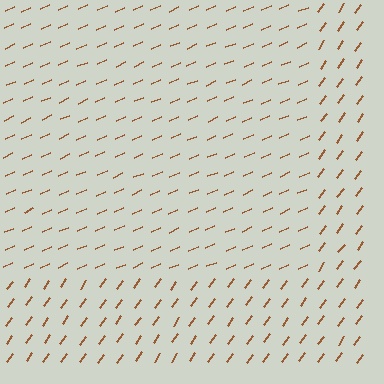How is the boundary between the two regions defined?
The boundary is defined purely by a change in line orientation (approximately 31 degrees difference). All lines are the same color and thickness.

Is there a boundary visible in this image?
Yes, there is a texture boundary formed by a change in line orientation.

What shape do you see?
I see a rectangle.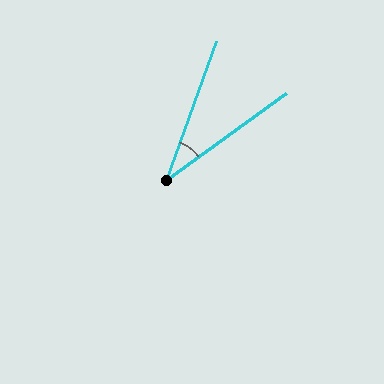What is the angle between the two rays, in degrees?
Approximately 34 degrees.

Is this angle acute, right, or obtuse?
It is acute.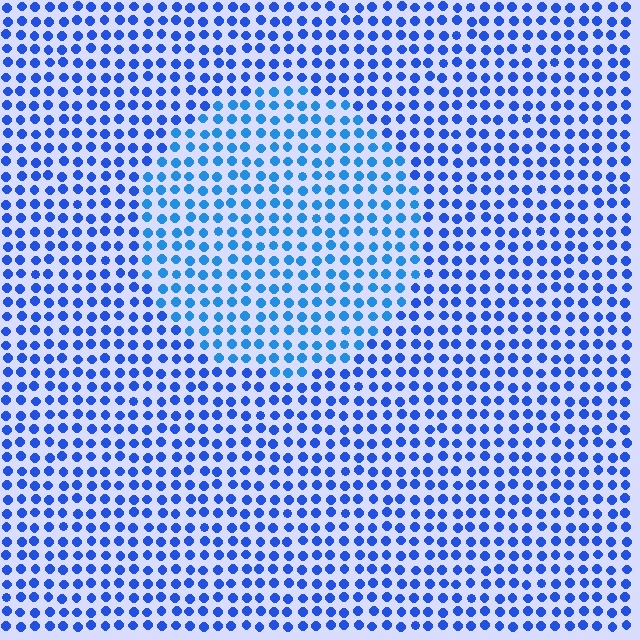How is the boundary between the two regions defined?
The boundary is defined purely by a slight shift in hue (about 20 degrees). Spacing, size, and orientation are identical on both sides.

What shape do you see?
I see a circle.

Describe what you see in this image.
The image is filled with small blue elements in a uniform arrangement. A circle-shaped region is visible where the elements are tinted to a slightly different hue, forming a subtle color boundary.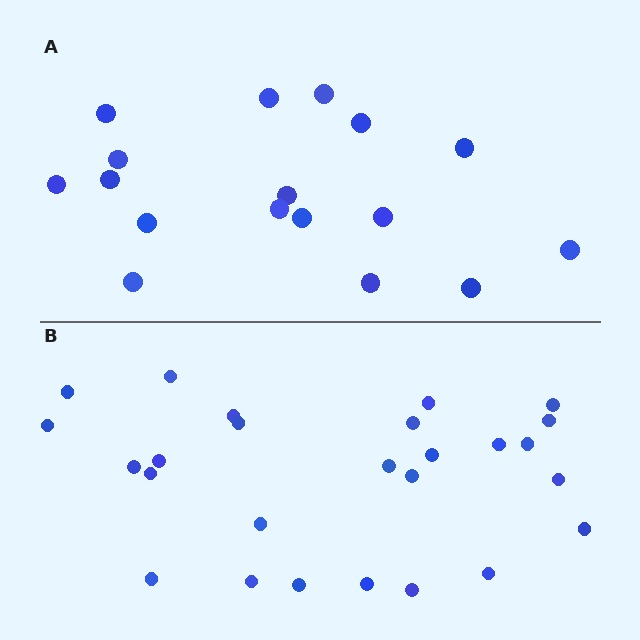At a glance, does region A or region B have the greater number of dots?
Region B (the bottom region) has more dots.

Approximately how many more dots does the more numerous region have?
Region B has roughly 8 or so more dots than region A.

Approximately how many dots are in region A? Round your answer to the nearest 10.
About 20 dots. (The exact count is 17, which rounds to 20.)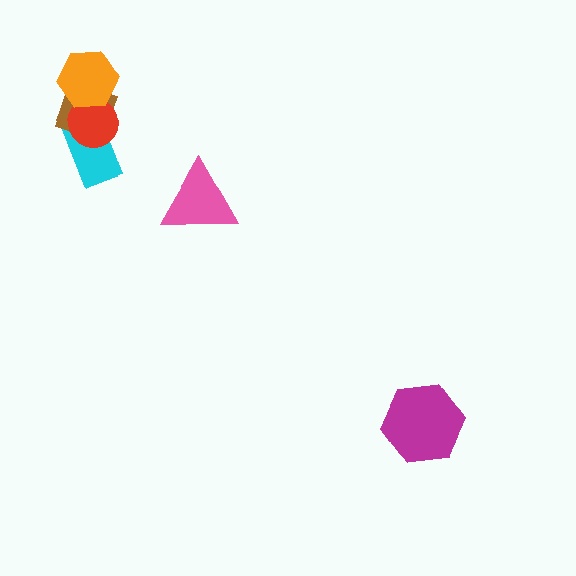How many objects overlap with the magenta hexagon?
0 objects overlap with the magenta hexagon.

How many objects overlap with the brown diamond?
3 objects overlap with the brown diamond.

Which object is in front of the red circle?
The orange hexagon is in front of the red circle.